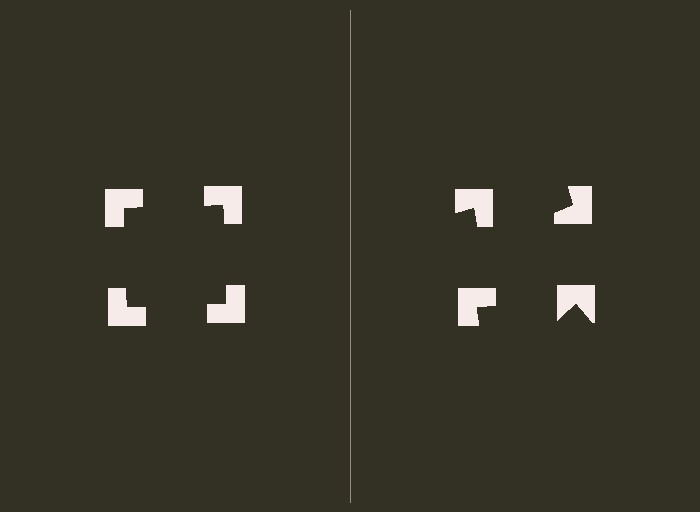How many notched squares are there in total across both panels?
8 — 4 on each side.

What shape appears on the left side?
An illusory square.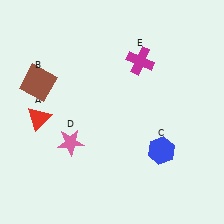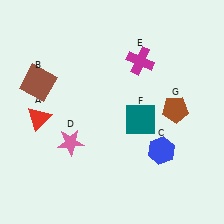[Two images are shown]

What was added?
A teal square (F), a brown pentagon (G) were added in Image 2.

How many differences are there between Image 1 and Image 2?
There are 2 differences between the two images.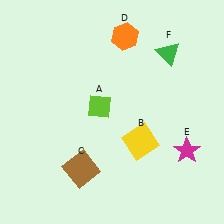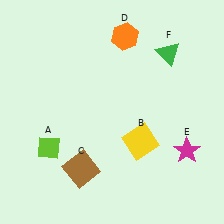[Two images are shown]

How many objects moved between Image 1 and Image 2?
1 object moved between the two images.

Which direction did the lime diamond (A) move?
The lime diamond (A) moved left.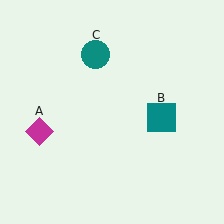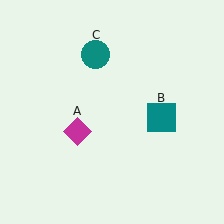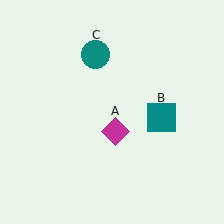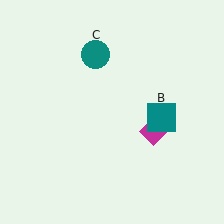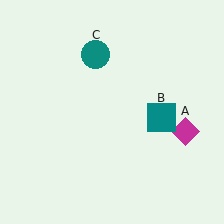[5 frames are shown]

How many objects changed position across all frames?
1 object changed position: magenta diamond (object A).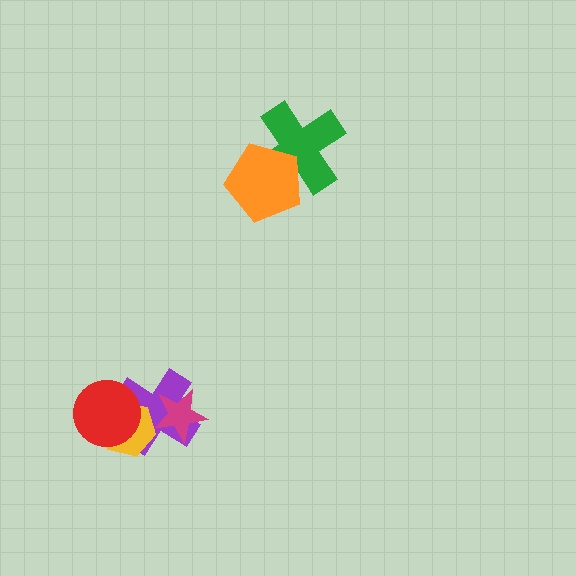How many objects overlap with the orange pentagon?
1 object overlaps with the orange pentagon.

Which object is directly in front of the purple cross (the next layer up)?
The magenta star is directly in front of the purple cross.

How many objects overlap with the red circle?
2 objects overlap with the red circle.